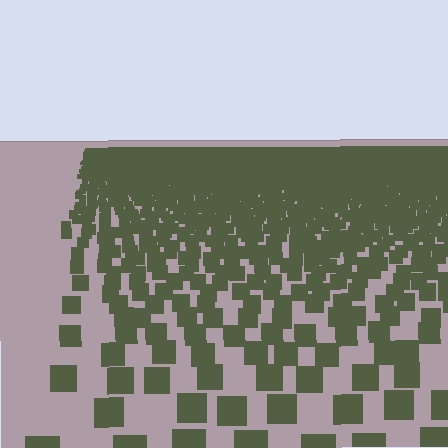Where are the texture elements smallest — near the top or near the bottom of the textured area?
Near the top.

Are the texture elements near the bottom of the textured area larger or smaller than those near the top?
Larger. Near the bottom, elements are closer to the viewer and appear at a bigger on-screen size.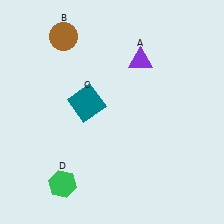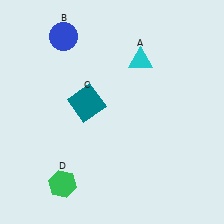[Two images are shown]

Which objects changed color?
A changed from purple to cyan. B changed from brown to blue.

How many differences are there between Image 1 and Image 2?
There are 2 differences between the two images.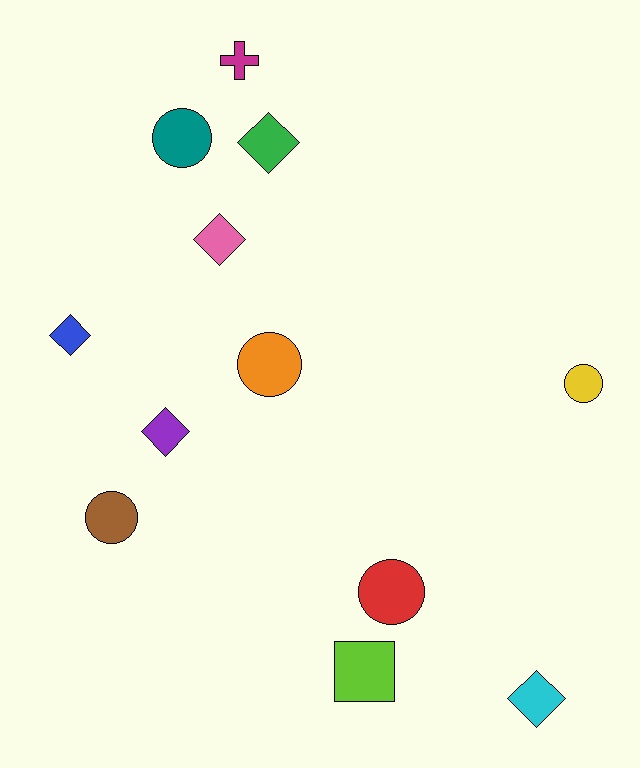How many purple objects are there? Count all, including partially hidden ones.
There is 1 purple object.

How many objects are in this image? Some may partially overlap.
There are 12 objects.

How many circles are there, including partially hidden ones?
There are 5 circles.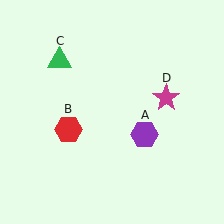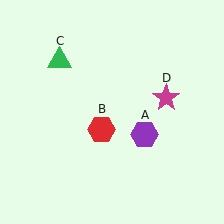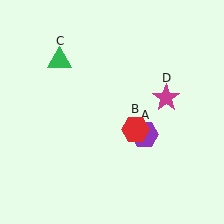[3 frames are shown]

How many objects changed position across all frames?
1 object changed position: red hexagon (object B).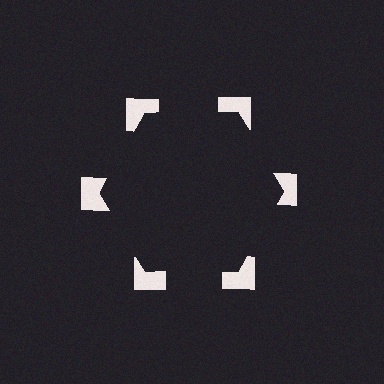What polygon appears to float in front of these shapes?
An illusory hexagon — its edges are inferred from the aligned wedge cuts in the notched squares, not physically drawn.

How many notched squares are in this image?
There are 6 — one at each vertex of the illusory hexagon.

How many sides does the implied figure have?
6 sides.